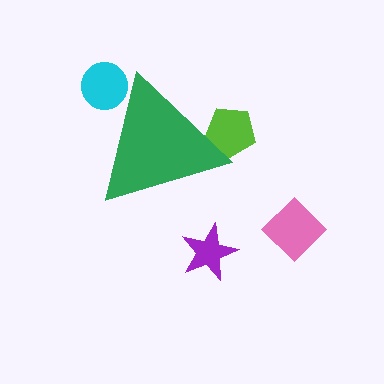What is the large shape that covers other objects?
A green triangle.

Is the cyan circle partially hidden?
Yes, the cyan circle is partially hidden behind the green triangle.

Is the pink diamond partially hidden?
No, the pink diamond is fully visible.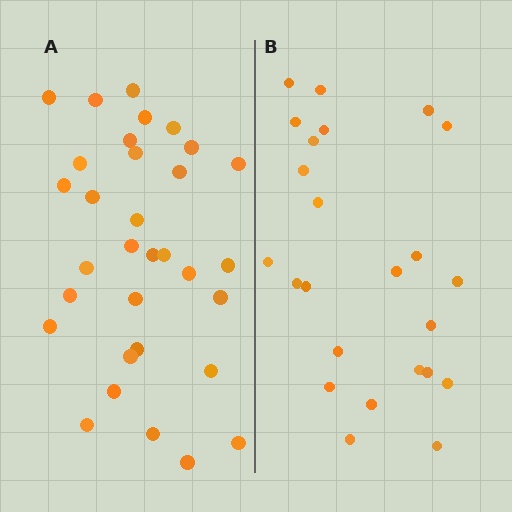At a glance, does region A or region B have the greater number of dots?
Region A (the left region) has more dots.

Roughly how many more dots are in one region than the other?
Region A has roughly 8 or so more dots than region B.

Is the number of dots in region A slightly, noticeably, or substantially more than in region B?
Region A has noticeably more, but not dramatically so. The ratio is roughly 1.3 to 1.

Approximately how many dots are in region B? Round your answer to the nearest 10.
About 20 dots. (The exact count is 24, which rounds to 20.)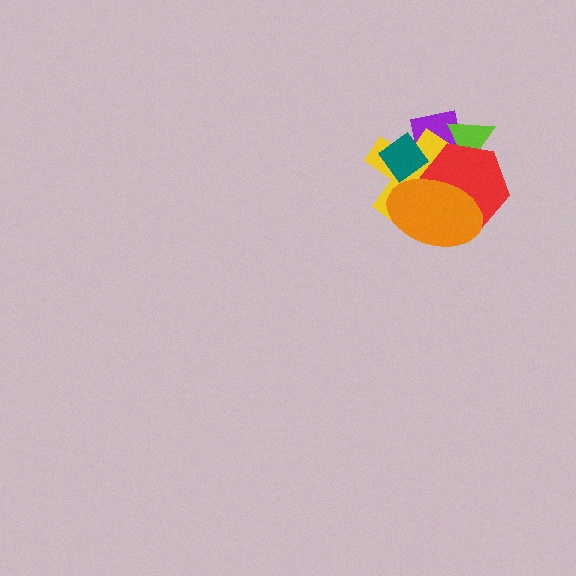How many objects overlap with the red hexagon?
4 objects overlap with the red hexagon.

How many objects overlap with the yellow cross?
4 objects overlap with the yellow cross.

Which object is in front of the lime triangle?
The red hexagon is in front of the lime triangle.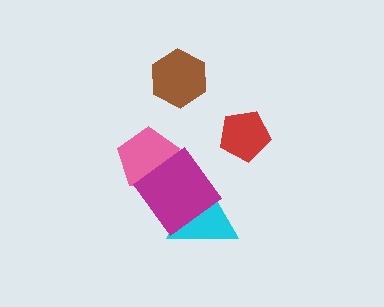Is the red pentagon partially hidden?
No, no other shape covers it.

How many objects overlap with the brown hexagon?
0 objects overlap with the brown hexagon.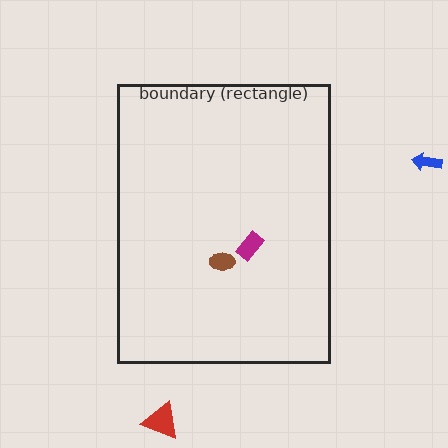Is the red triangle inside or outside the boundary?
Outside.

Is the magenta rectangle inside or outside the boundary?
Inside.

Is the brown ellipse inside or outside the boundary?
Inside.